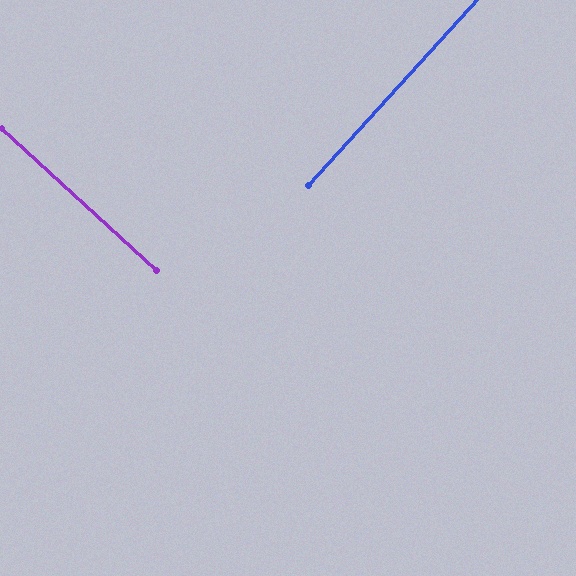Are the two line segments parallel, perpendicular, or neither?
Perpendicular — they meet at approximately 90°.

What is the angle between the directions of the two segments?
Approximately 90 degrees.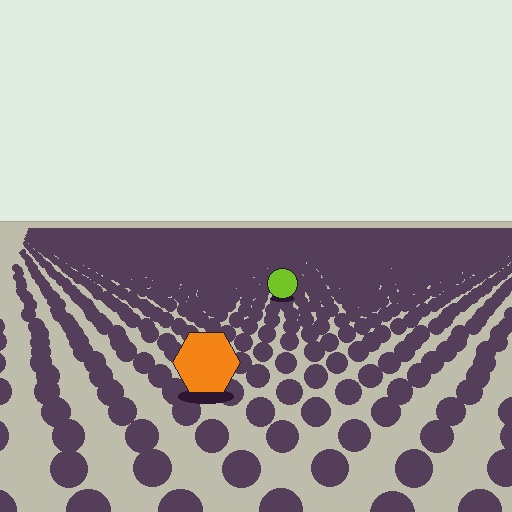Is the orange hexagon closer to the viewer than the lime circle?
Yes. The orange hexagon is closer — you can tell from the texture gradient: the ground texture is coarser near it.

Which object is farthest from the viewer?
The lime circle is farthest from the viewer. It appears smaller and the ground texture around it is denser.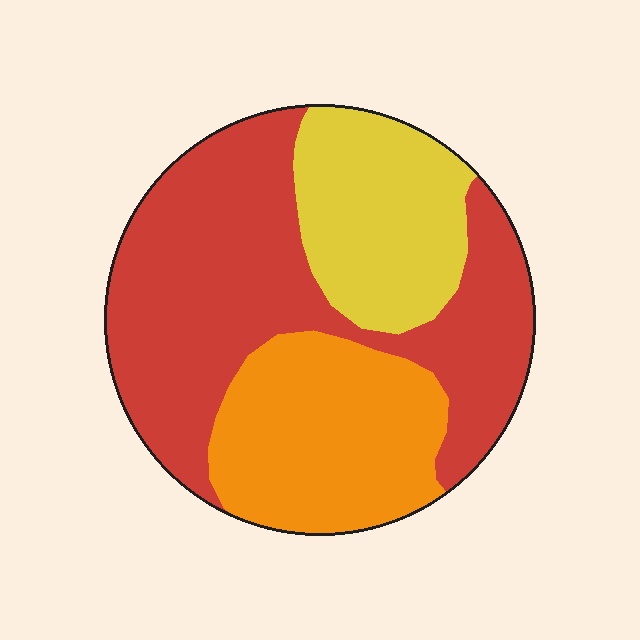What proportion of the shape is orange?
Orange takes up about one quarter (1/4) of the shape.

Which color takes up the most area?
Red, at roughly 50%.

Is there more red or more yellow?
Red.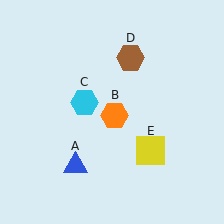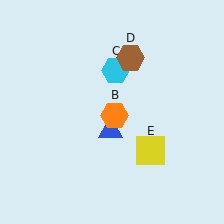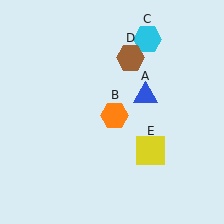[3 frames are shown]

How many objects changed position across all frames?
2 objects changed position: blue triangle (object A), cyan hexagon (object C).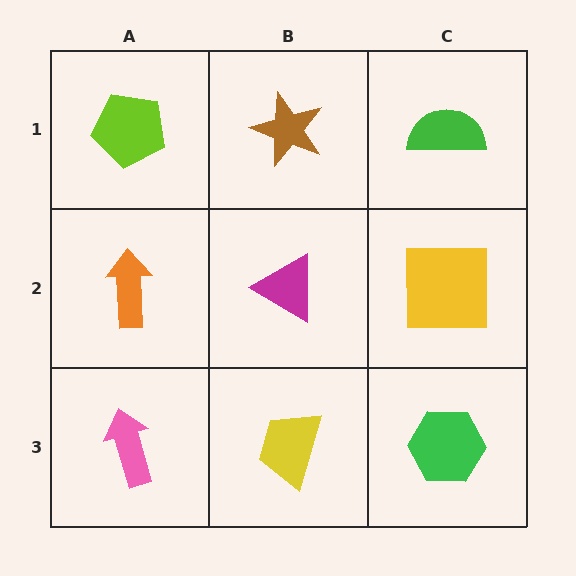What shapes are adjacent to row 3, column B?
A magenta triangle (row 2, column B), a pink arrow (row 3, column A), a green hexagon (row 3, column C).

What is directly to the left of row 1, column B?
A lime pentagon.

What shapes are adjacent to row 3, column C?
A yellow square (row 2, column C), a yellow trapezoid (row 3, column B).